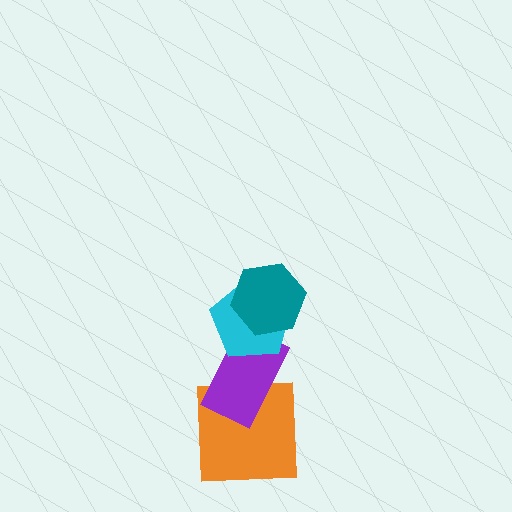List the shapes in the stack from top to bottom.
From top to bottom: the teal hexagon, the cyan pentagon, the purple rectangle, the orange square.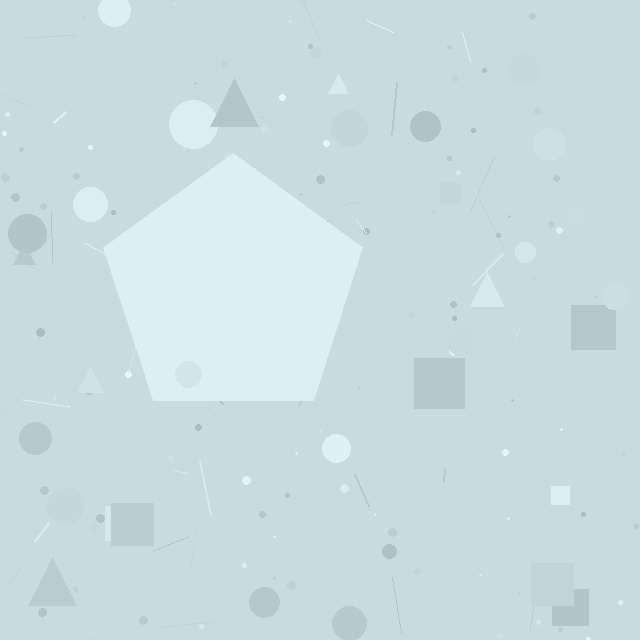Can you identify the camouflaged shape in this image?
The camouflaged shape is a pentagon.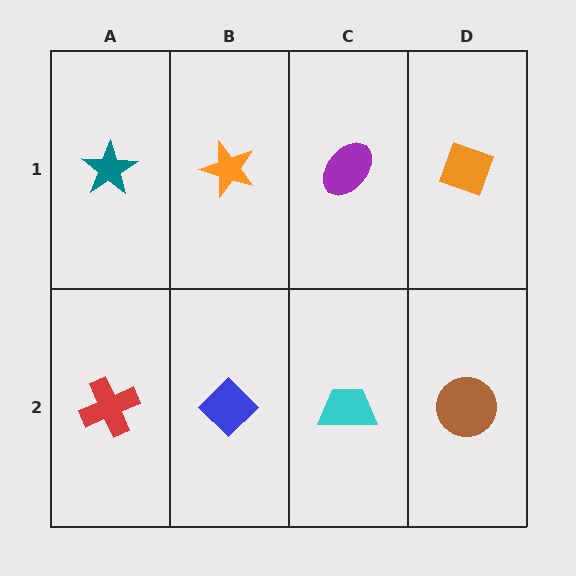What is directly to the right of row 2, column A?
A blue diamond.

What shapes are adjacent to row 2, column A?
A teal star (row 1, column A), a blue diamond (row 2, column B).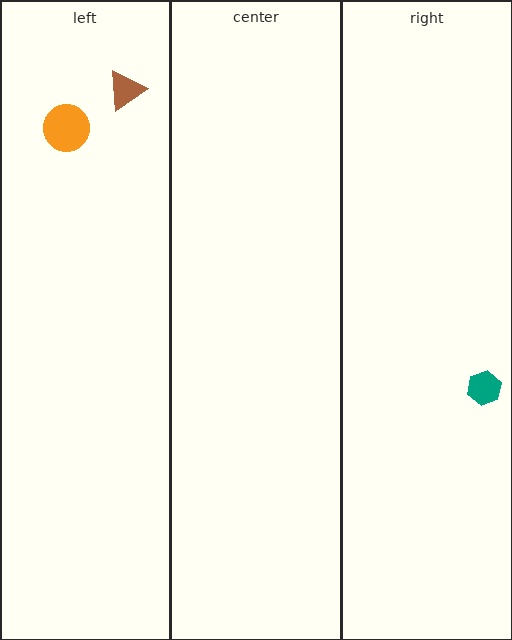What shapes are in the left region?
The orange circle, the brown triangle.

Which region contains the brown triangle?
The left region.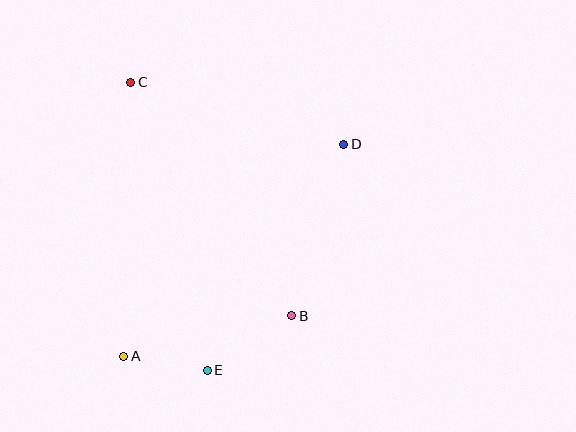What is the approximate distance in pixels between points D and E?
The distance between D and E is approximately 264 pixels.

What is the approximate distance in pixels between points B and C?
The distance between B and C is approximately 284 pixels.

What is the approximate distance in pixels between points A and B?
The distance between A and B is approximately 173 pixels.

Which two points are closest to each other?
Points A and E are closest to each other.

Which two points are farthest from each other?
Points A and D are farthest from each other.